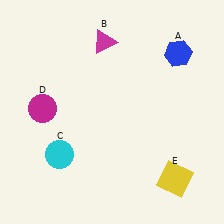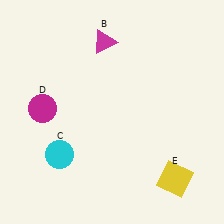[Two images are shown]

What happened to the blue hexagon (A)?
The blue hexagon (A) was removed in Image 2. It was in the top-right area of Image 1.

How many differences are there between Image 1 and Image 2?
There is 1 difference between the two images.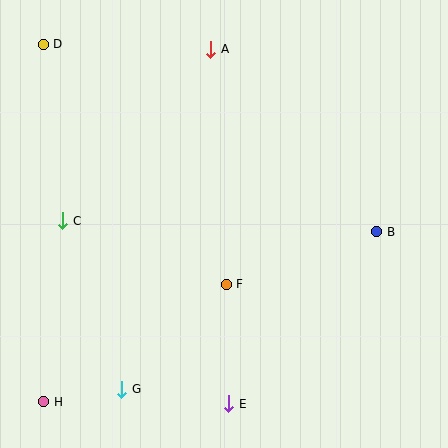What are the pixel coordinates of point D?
Point D is at (43, 44).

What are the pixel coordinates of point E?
Point E is at (229, 404).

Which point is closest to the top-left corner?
Point D is closest to the top-left corner.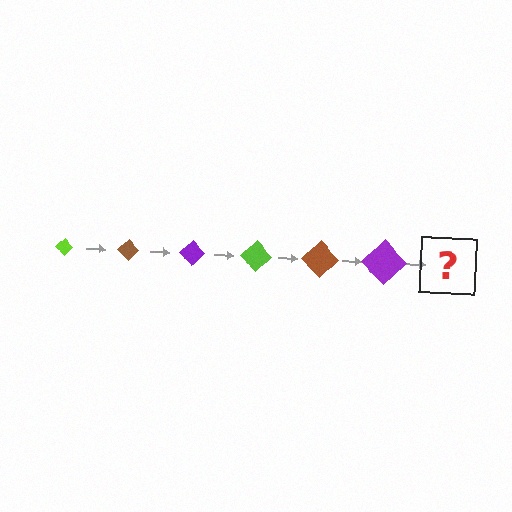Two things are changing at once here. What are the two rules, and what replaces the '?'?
The two rules are that the diamond grows larger each step and the color cycles through lime, brown, and purple. The '?' should be a lime diamond, larger than the previous one.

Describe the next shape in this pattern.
It should be a lime diamond, larger than the previous one.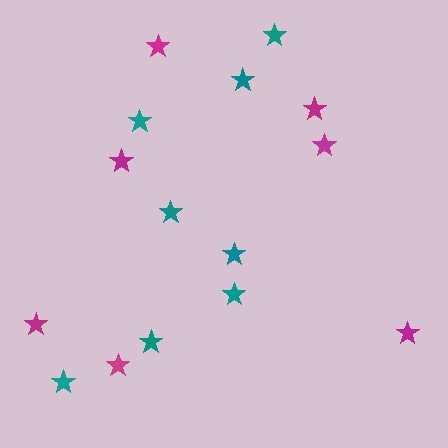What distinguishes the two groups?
There are 2 groups: one group of magenta stars (7) and one group of teal stars (8).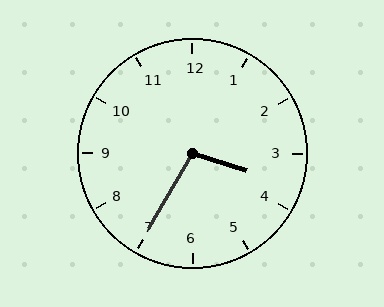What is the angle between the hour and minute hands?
Approximately 102 degrees.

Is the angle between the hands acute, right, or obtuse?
It is obtuse.